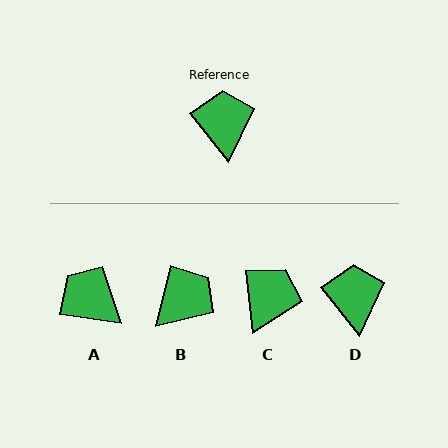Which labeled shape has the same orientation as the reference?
D.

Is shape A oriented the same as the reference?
No, it is off by about 44 degrees.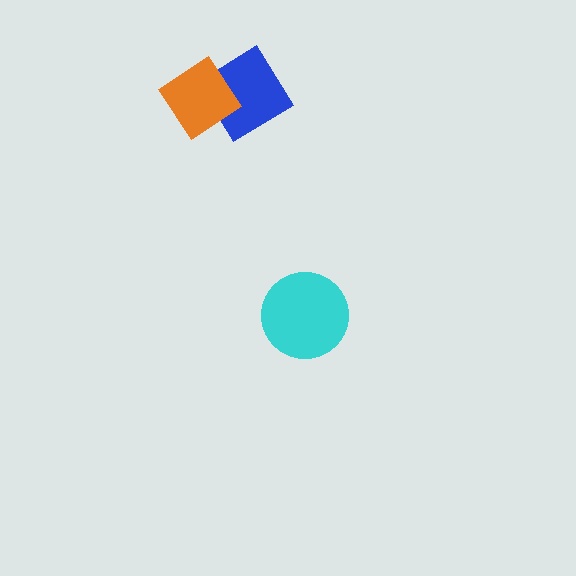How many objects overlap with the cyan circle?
0 objects overlap with the cyan circle.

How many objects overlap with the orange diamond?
1 object overlaps with the orange diamond.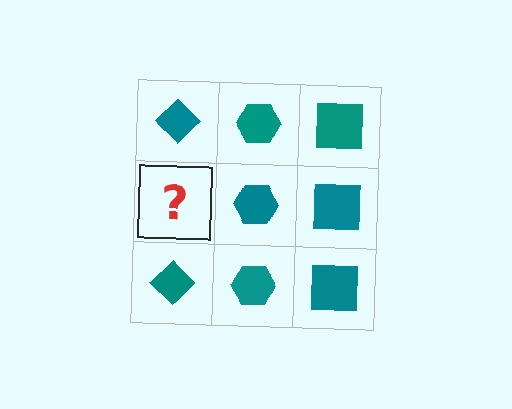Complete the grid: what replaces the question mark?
The question mark should be replaced with a teal diamond.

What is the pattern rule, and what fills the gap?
The rule is that each column has a consistent shape. The gap should be filled with a teal diamond.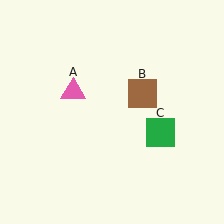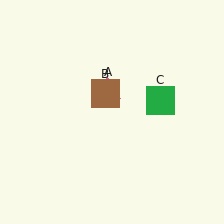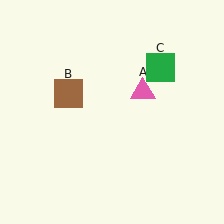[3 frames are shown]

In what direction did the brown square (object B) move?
The brown square (object B) moved left.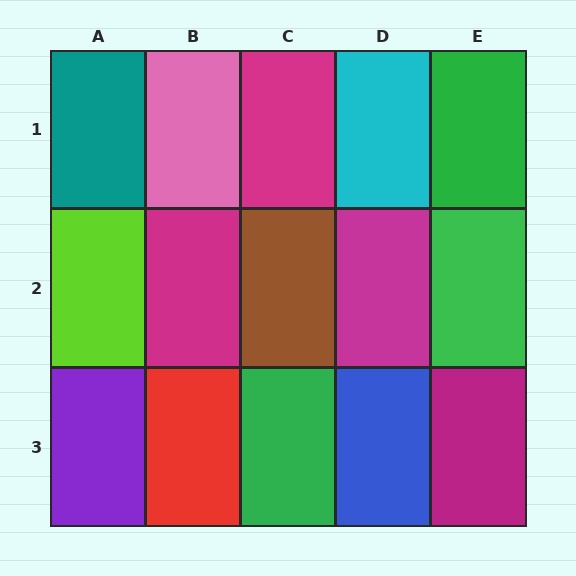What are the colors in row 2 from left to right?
Lime, magenta, brown, magenta, green.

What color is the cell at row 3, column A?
Purple.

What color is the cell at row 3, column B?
Red.